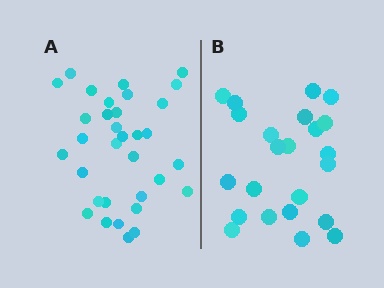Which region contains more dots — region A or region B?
Region A (the left region) has more dots.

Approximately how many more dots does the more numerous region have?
Region A has roughly 10 or so more dots than region B.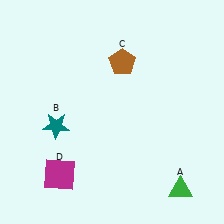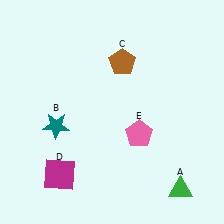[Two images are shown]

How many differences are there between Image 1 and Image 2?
There is 1 difference between the two images.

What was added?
A pink pentagon (E) was added in Image 2.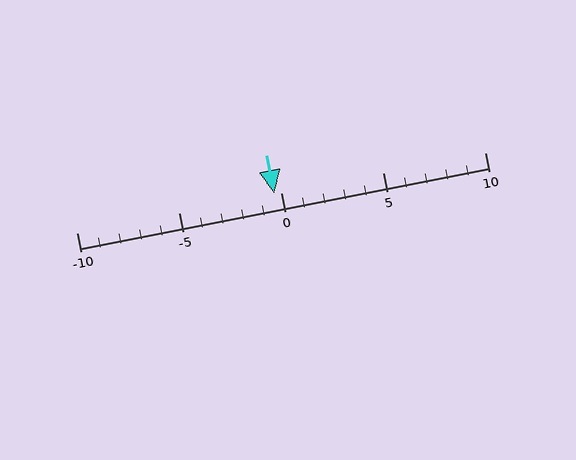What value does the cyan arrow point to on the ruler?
The cyan arrow points to approximately 0.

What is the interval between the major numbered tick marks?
The major tick marks are spaced 5 units apart.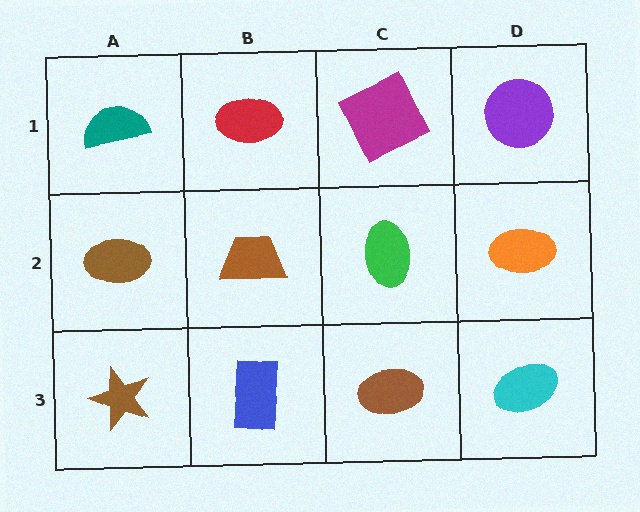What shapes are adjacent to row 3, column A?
A brown ellipse (row 2, column A), a blue rectangle (row 3, column B).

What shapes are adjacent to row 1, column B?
A brown trapezoid (row 2, column B), a teal semicircle (row 1, column A), a magenta square (row 1, column C).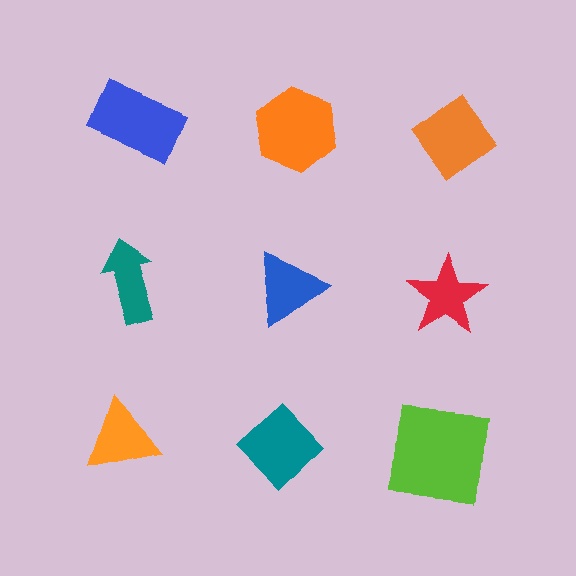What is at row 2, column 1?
A teal arrow.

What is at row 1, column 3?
An orange diamond.